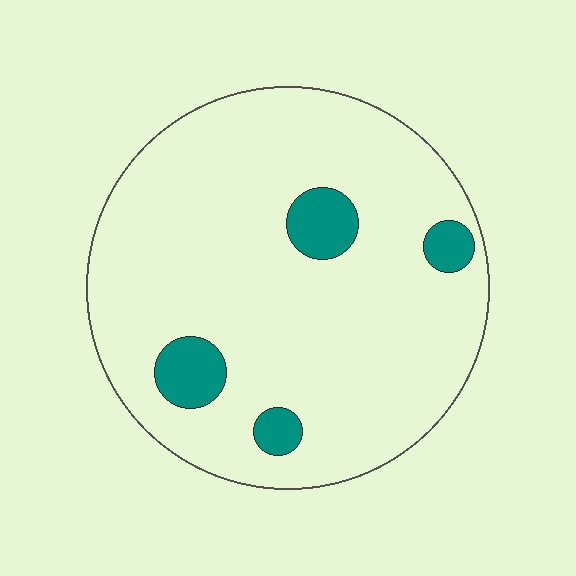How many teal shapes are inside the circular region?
4.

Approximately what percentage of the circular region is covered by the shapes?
Approximately 10%.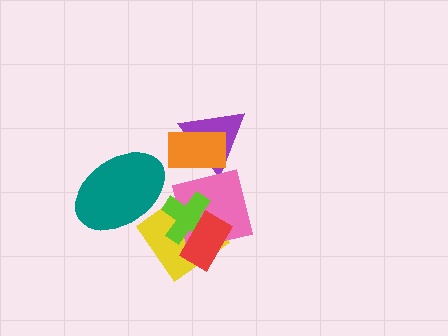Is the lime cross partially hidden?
Yes, it is partially covered by another shape.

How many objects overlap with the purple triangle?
2 objects overlap with the purple triangle.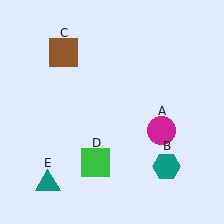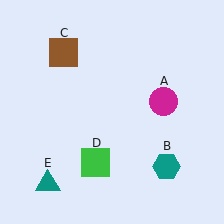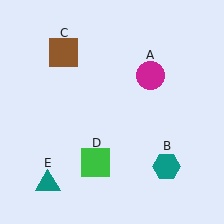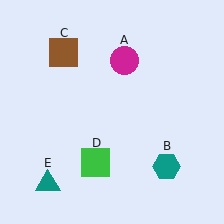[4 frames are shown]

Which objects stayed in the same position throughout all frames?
Teal hexagon (object B) and brown square (object C) and green square (object D) and teal triangle (object E) remained stationary.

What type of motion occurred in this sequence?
The magenta circle (object A) rotated counterclockwise around the center of the scene.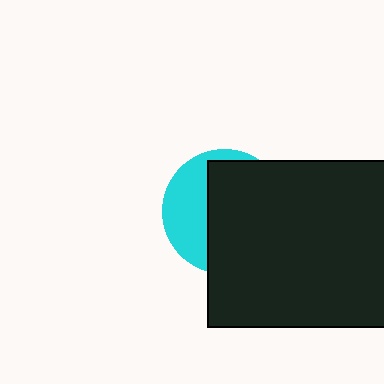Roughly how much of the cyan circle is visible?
A small part of it is visible (roughly 36%).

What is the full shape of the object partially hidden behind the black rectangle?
The partially hidden object is a cyan circle.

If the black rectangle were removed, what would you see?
You would see the complete cyan circle.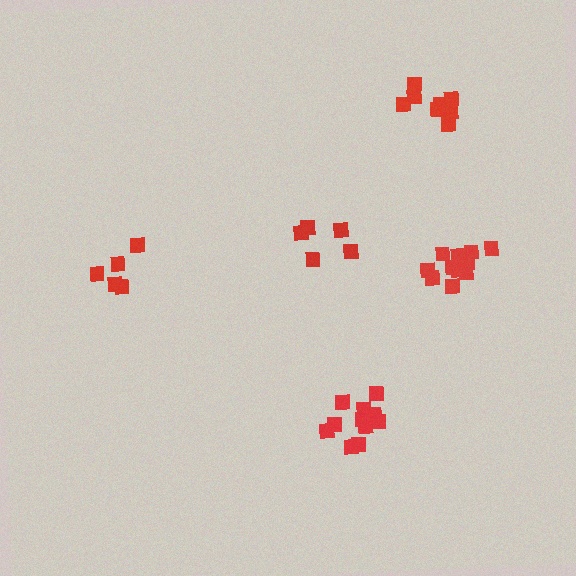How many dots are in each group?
Group 1: 11 dots, Group 2: 5 dots, Group 3: 9 dots, Group 4: 5 dots, Group 5: 11 dots (41 total).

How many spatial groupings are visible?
There are 5 spatial groupings.